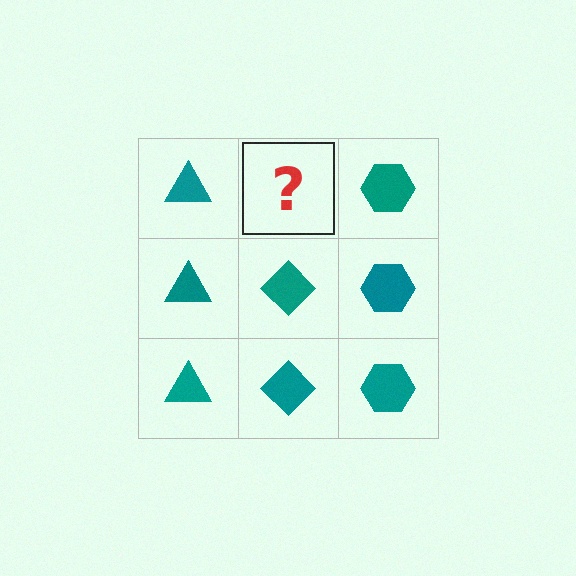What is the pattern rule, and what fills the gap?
The rule is that each column has a consistent shape. The gap should be filled with a teal diamond.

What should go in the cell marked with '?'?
The missing cell should contain a teal diamond.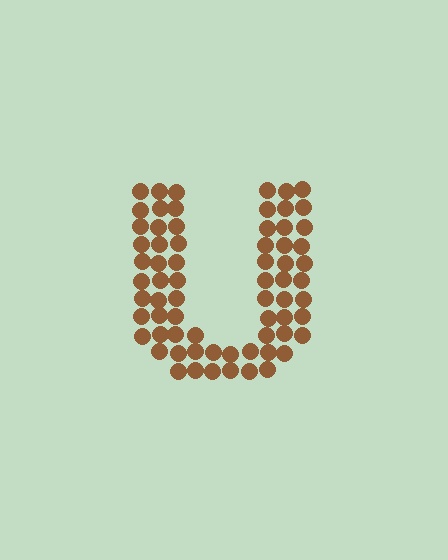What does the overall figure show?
The overall figure shows the letter U.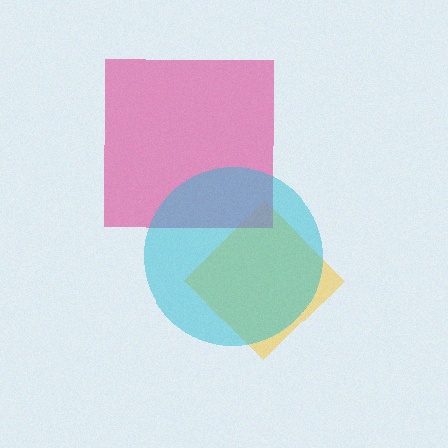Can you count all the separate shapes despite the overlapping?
Yes, there are 3 separate shapes.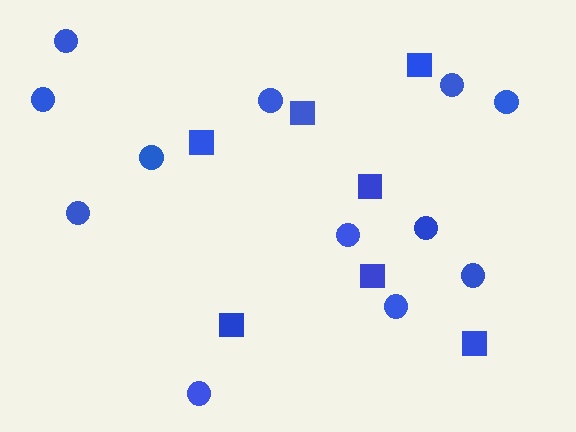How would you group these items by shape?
There are 2 groups: one group of squares (7) and one group of circles (12).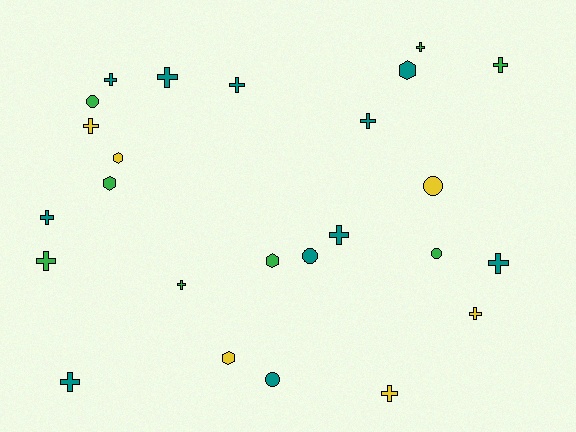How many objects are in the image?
There are 25 objects.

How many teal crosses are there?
There are 8 teal crosses.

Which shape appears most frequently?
Cross, with 15 objects.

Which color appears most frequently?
Teal, with 11 objects.